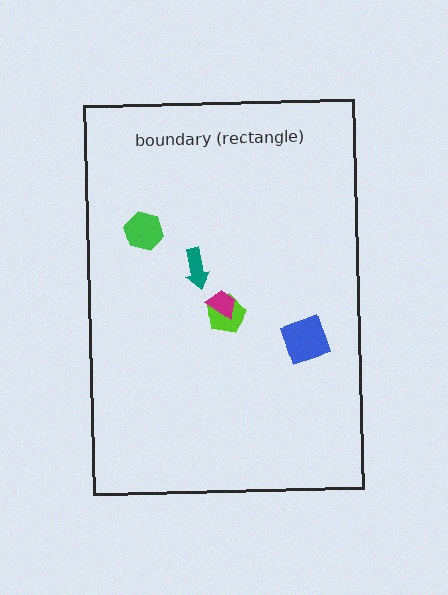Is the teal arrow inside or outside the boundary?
Inside.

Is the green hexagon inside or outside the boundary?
Inside.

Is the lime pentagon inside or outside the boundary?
Inside.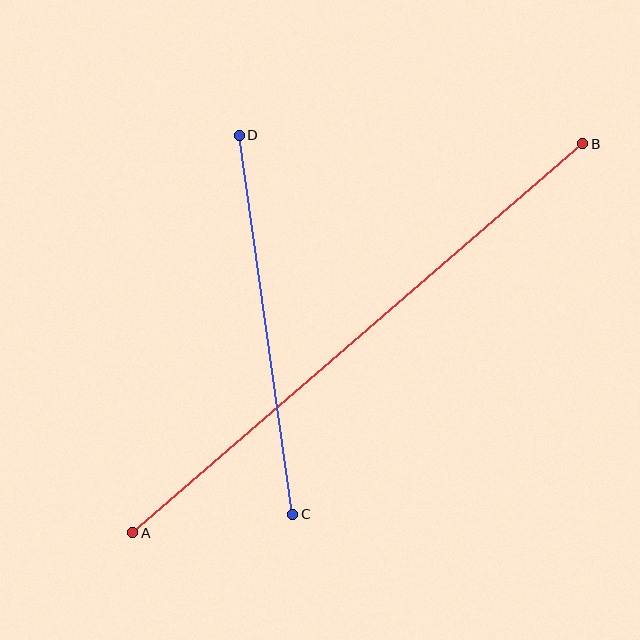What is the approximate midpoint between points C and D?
The midpoint is at approximately (266, 325) pixels.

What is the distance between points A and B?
The distance is approximately 595 pixels.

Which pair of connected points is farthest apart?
Points A and B are farthest apart.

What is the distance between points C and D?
The distance is approximately 383 pixels.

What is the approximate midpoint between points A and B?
The midpoint is at approximately (358, 338) pixels.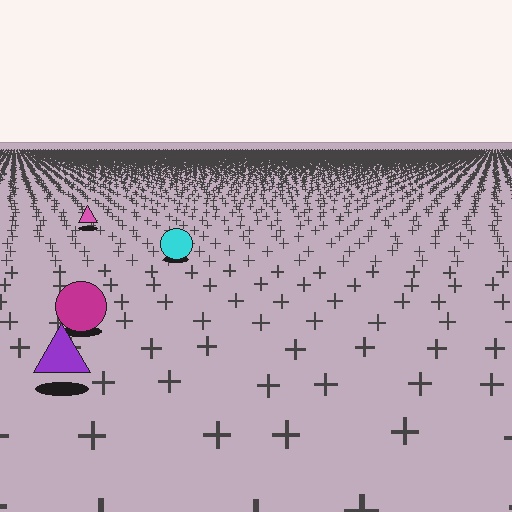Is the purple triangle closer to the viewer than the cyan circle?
Yes. The purple triangle is closer — you can tell from the texture gradient: the ground texture is coarser near it.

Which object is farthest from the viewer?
The pink triangle is farthest from the viewer. It appears smaller and the ground texture around it is denser.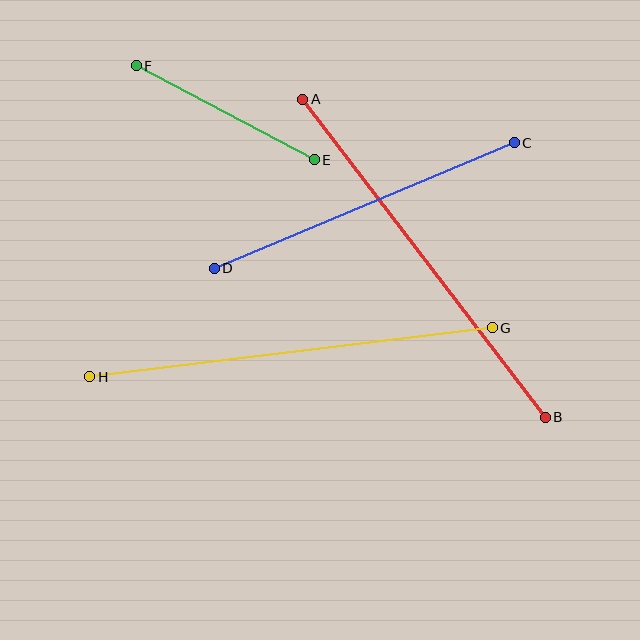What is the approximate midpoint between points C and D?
The midpoint is at approximately (364, 205) pixels.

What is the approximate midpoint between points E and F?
The midpoint is at approximately (225, 113) pixels.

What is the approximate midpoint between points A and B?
The midpoint is at approximately (424, 258) pixels.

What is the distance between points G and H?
The distance is approximately 406 pixels.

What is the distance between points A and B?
The distance is approximately 400 pixels.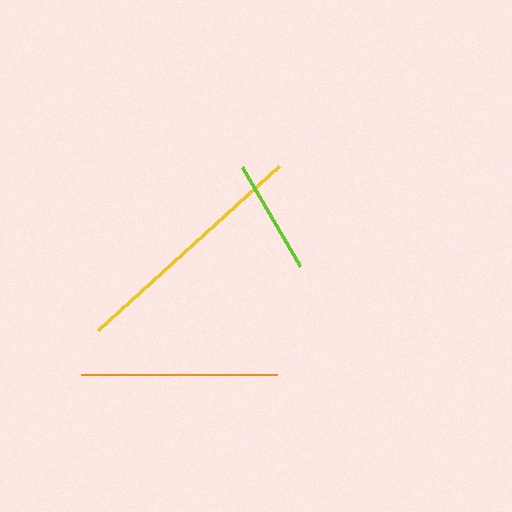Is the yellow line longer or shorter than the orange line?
The yellow line is longer than the orange line.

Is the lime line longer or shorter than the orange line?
The orange line is longer than the lime line.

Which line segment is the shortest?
The lime line is the shortest at approximately 114 pixels.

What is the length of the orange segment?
The orange segment is approximately 197 pixels long.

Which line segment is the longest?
The yellow line is the longest at approximately 244 pixels.